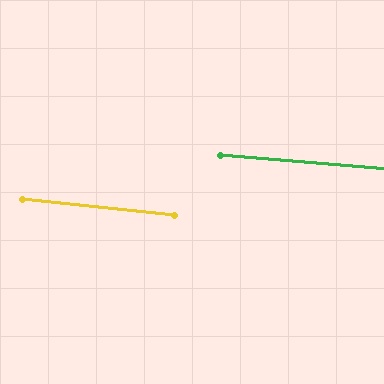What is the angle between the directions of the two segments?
Approximately 1 degree.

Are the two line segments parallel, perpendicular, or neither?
Parallel — their directions differ by only 1.5°.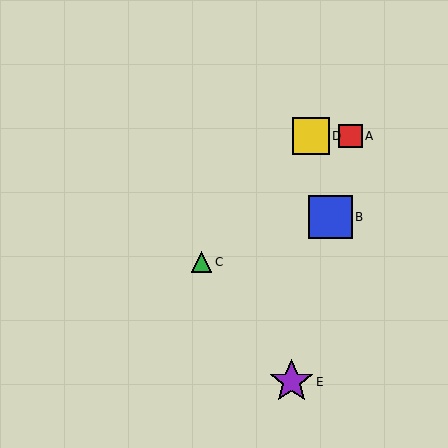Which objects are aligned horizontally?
Objects A, D are aligned horizontally.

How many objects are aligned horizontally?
2 objects (A, D) are aligned horizontally.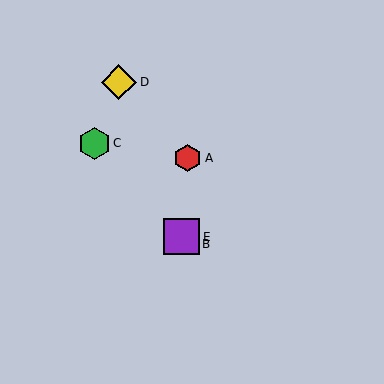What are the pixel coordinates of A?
Object A is at (188, 158).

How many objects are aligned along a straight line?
3 objects (B, C, E) are aligned along a straight line.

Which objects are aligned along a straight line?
Objects B, C, E are aligned along a straight line.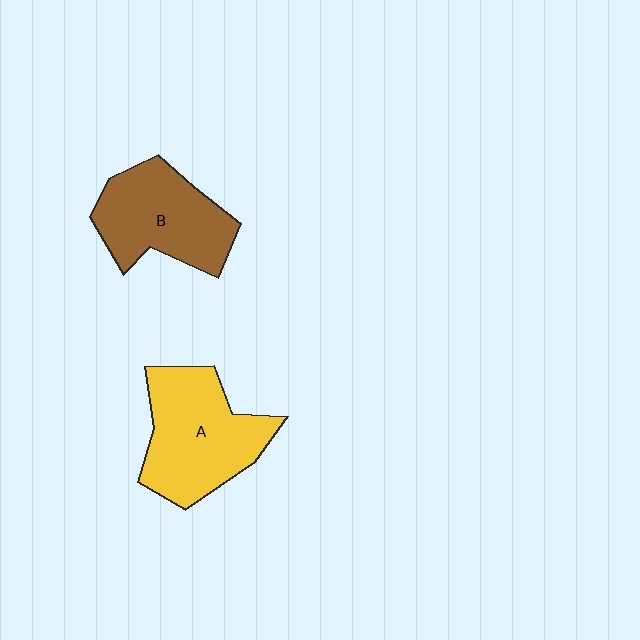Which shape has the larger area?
Shape A (yellow).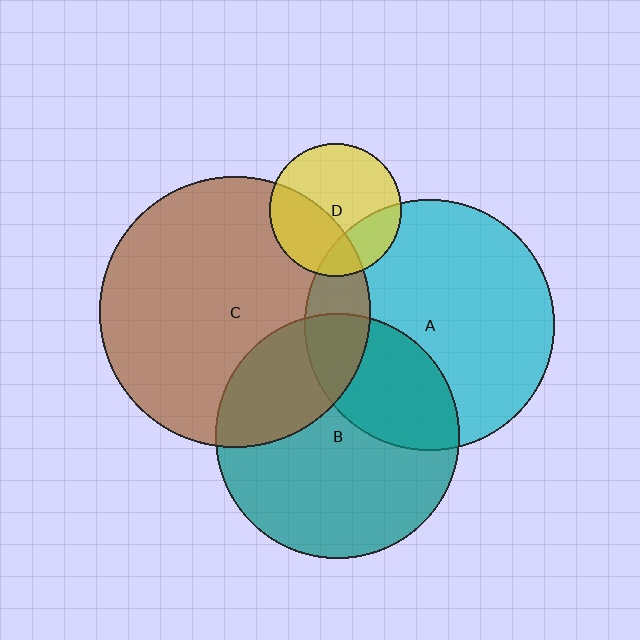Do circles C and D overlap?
Yes.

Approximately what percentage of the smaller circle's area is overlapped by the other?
Approximately 40%.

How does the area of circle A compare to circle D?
Approximately 3.6 times.